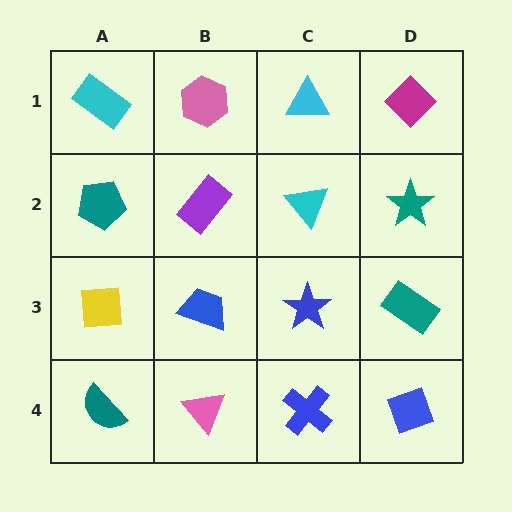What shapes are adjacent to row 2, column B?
A pink hexagon (row 1, column B), a blue trapezoid (row 3, column B), a teal pentagon (row 2, column A), a cyan triangle (row 2, column C).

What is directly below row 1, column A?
A teal pentagon.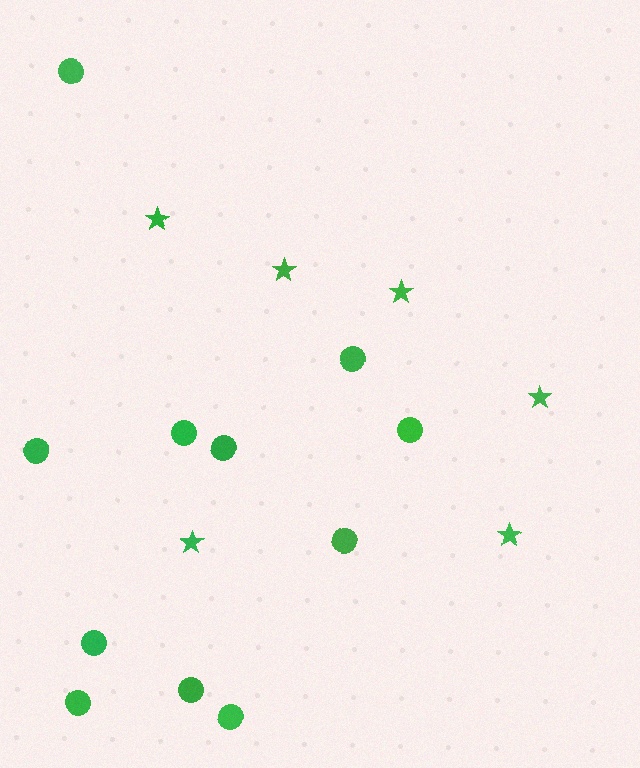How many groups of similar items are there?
There are 2 groups: one group of stars (6) and one group of circles (11).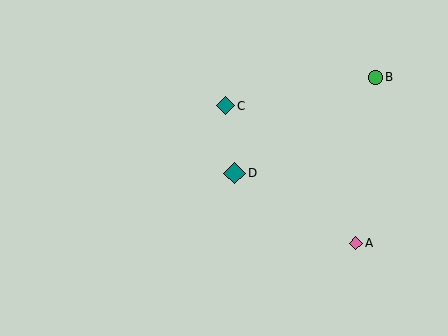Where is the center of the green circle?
The center of the green circle is at (375, 77).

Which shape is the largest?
The teal diamond (labeled D) is the largest.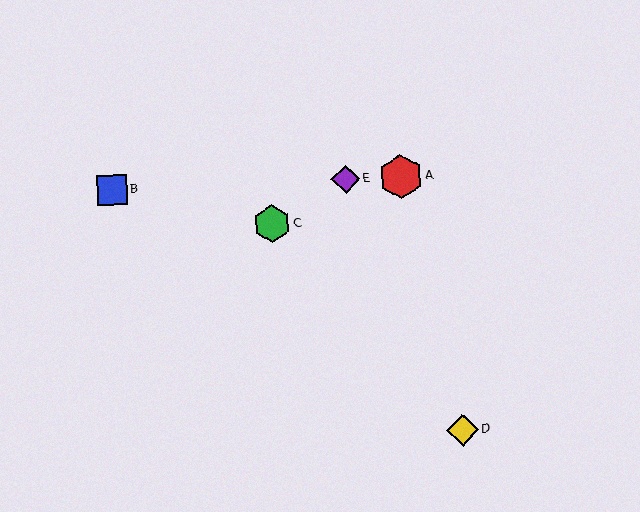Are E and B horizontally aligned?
Yes, both are at y≈179.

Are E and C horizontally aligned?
No, E is at y≈179 and C is at y≈224.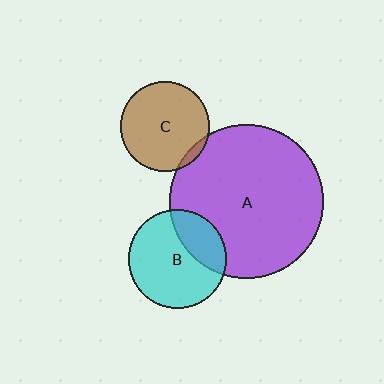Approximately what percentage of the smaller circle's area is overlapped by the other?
Approximately 5%.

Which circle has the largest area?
Circle A (purple).